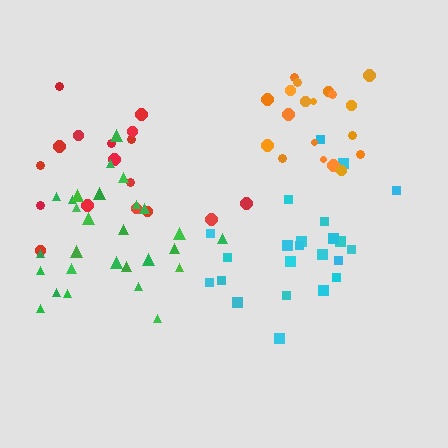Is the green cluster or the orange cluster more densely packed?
Orange.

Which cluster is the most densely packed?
Orange.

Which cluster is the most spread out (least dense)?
Red.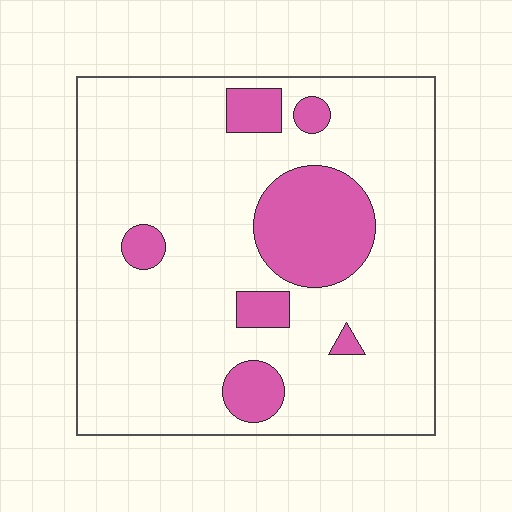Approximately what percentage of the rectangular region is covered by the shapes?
Approximately 20%.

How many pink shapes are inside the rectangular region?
7.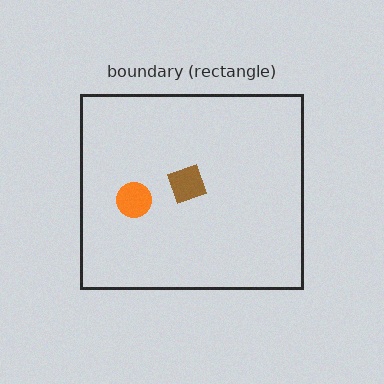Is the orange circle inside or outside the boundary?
Inside.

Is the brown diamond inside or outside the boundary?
Inside.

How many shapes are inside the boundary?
2 inside, 0 outside.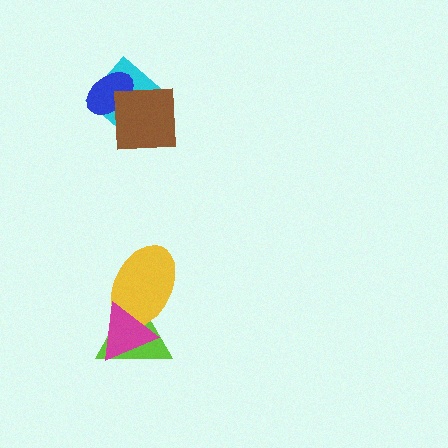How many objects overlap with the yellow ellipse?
2 objects overlap with the yellow ellipse.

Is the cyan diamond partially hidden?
Yes, it is partially covered by another shape.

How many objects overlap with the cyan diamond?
2 objects overlap with the cyan diamond.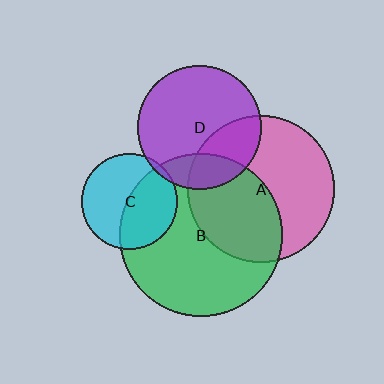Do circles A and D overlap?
Yes.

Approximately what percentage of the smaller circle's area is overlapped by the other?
Approximately 30%.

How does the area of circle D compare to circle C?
Approximately 1.7 times.